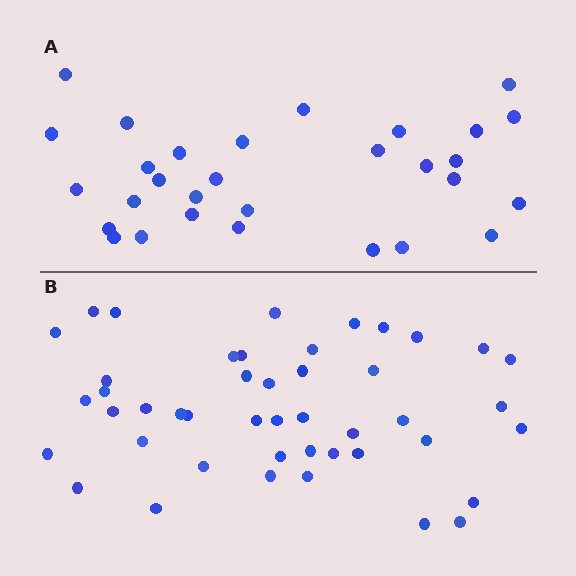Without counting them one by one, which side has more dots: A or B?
Region B (the bottom region) has more dots.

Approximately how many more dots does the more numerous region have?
Region B has approximately 15 more dots than region A.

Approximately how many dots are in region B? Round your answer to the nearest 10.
About 40 dots. (The exact count is 45, which rounds to 40.)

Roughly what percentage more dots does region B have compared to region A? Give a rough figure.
About 50% more.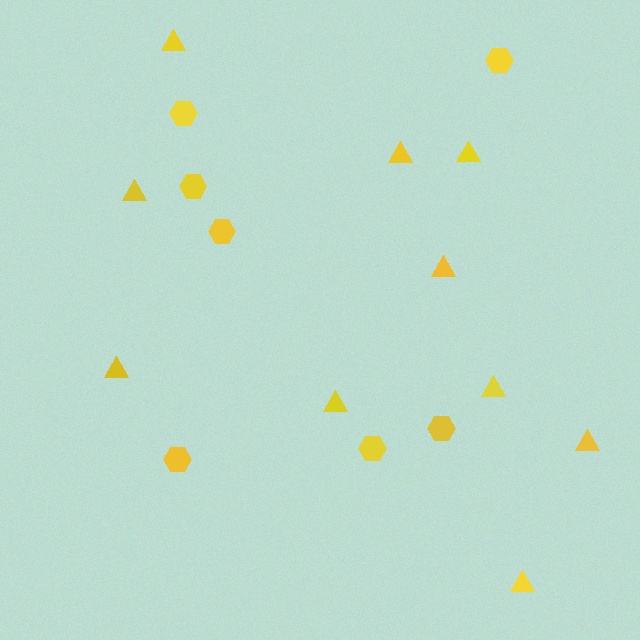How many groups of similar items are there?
There are 2 groups: one group of hexagons (7) and one group of triangles (10).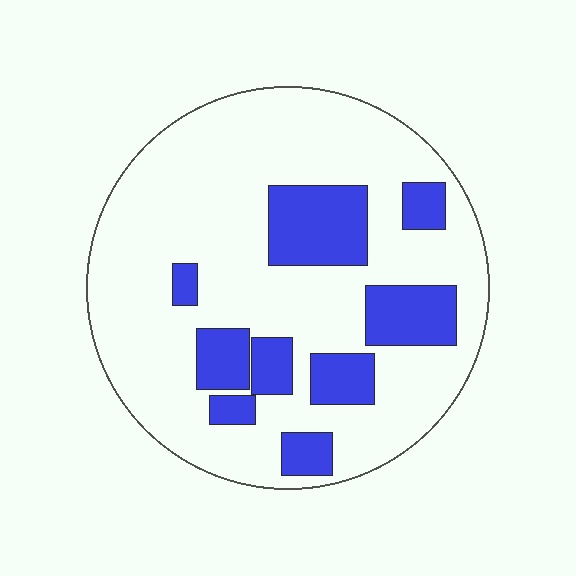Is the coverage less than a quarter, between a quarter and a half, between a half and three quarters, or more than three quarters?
Less than a quarter.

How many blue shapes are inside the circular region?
9.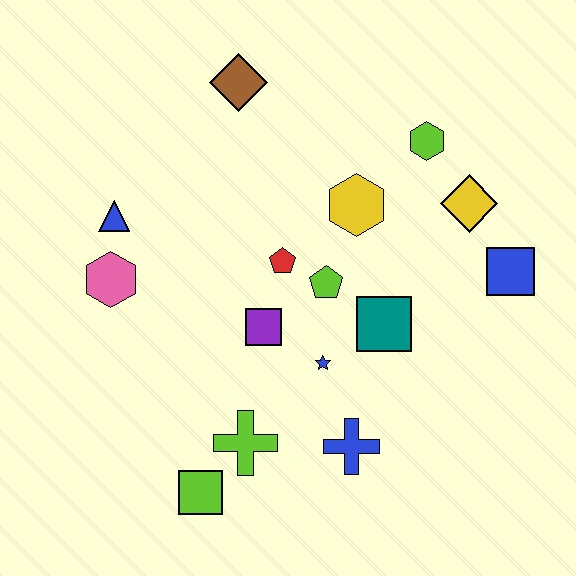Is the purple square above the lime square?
Yes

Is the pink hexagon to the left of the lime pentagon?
Yes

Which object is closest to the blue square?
The yellow diamond is closest to the blue square.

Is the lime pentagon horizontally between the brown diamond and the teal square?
Yes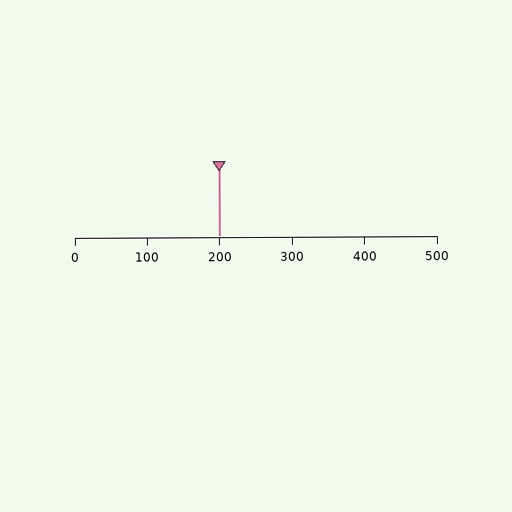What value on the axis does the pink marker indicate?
The marker indicates approximately 200.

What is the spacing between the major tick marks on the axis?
The major ticks are spaced 100 apart.